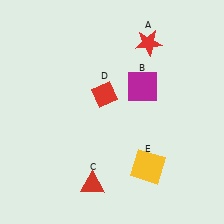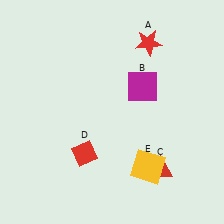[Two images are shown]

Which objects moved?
The objects that moved are: the red triangle (C), the red diamond (D).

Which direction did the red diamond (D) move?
The red diamond (D) moved down.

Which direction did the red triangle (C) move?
The red triangle (C) moved right.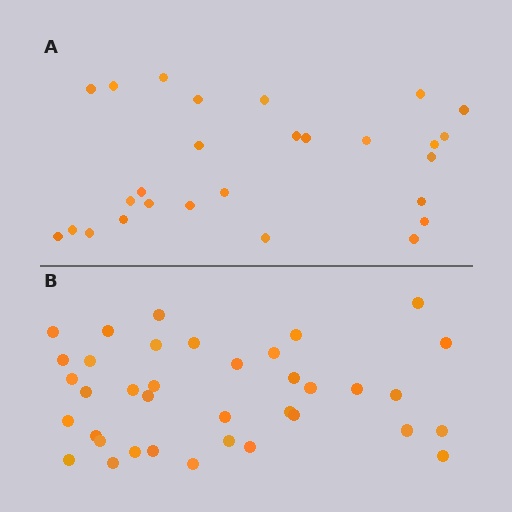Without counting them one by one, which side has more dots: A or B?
Region B (the bottom region) has more dots.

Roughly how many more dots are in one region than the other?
Region B has roughly 10 or so more dots than region A.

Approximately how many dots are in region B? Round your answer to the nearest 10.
About 40 dots. (The exact count is 37, which rounds to 40.)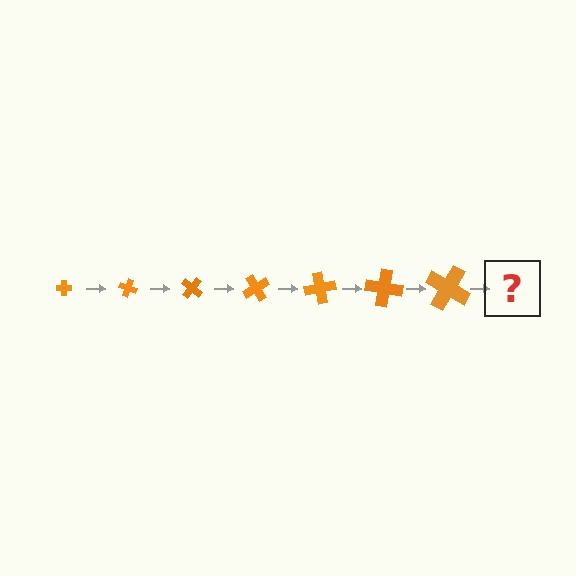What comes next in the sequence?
The next element should be a cross, larger than the previous one and rotated 140 degrees from the start.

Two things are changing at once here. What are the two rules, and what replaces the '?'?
The two rules are that the cross grows larger each step and it rotates 20 degrees each step. The '?' should be a cross, larger than the previous one and rotated 140 degrees from the start.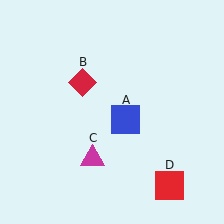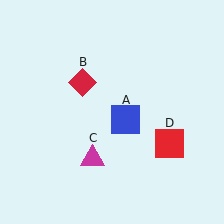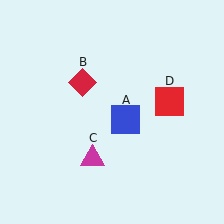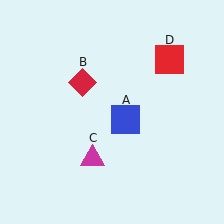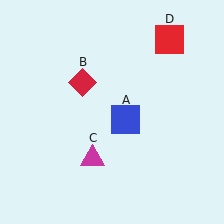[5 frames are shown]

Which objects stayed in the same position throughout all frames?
Blue square (object A) and red diamond (object B) and magenta triangle (object C) remained stationary.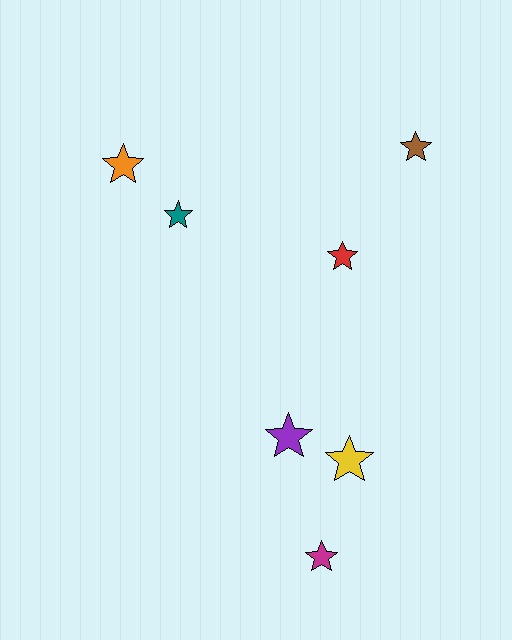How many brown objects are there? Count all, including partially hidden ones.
There is 1 brown object.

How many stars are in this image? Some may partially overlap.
There are 7 stars.